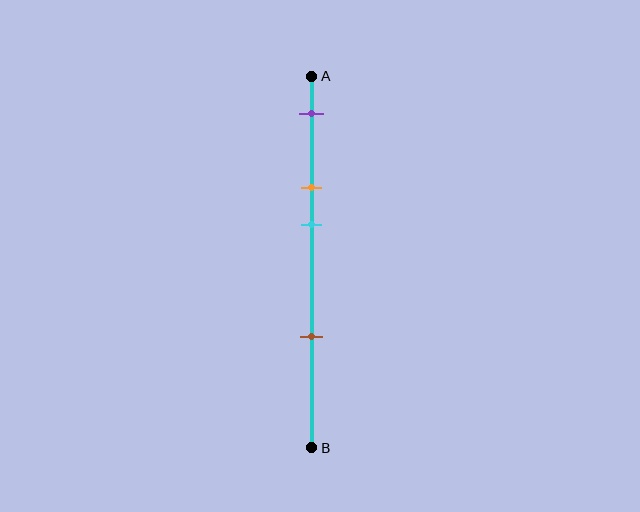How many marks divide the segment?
There are 4 marks dividing the segment.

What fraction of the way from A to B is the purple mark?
The purple mark is approximately 10% (0.1) of the way from A to B.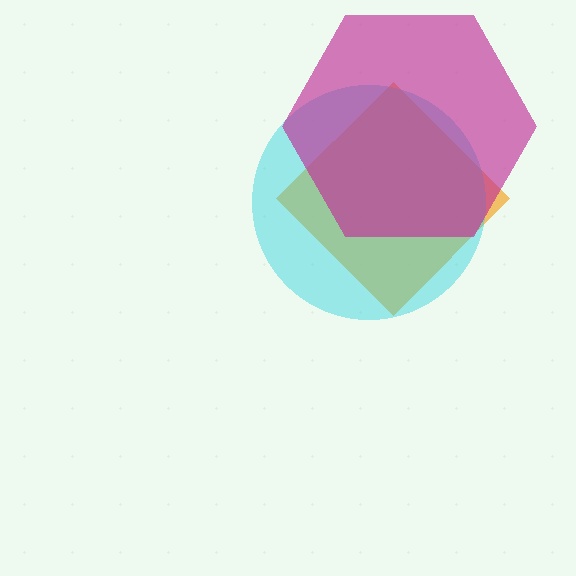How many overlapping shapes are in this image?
There are 3 overlapping shapes in the image.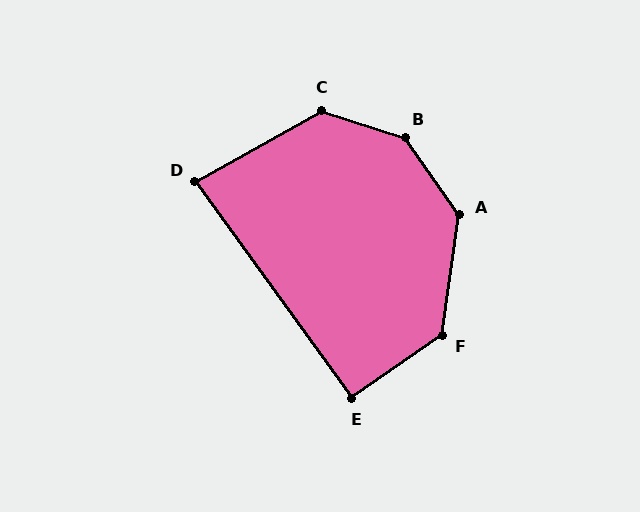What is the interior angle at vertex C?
Approximately 132 degrees (obtuse).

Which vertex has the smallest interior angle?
D, at approximately 83 degrees.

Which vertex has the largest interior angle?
B, at approximately 144 degrees.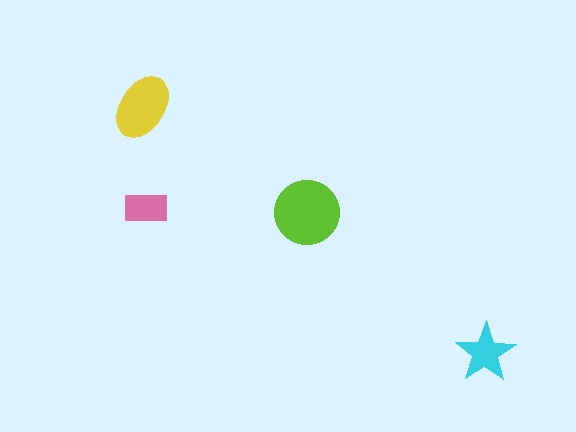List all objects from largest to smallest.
The lime circle, the yellow ellipse, the cyan star, the pink rectangle.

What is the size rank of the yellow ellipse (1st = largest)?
2nd.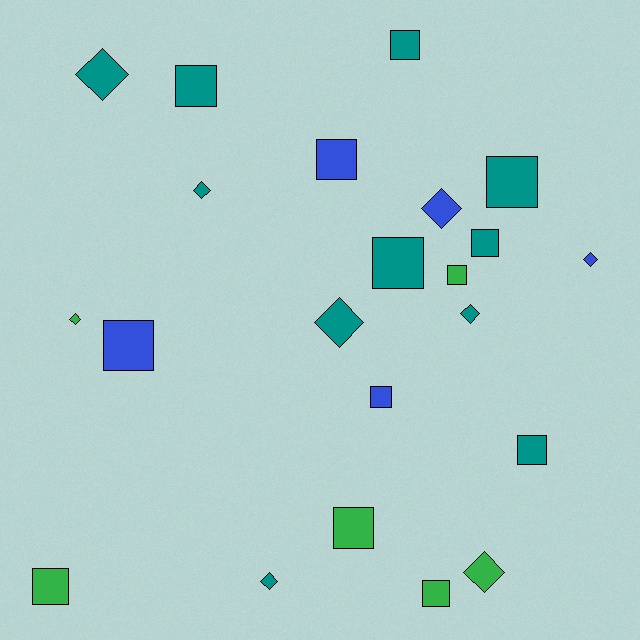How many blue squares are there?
There are 3 blue squares.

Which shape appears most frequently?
Square, with 13 objects.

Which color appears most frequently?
Teal, with 11 objects.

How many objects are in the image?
There are 22 objects.